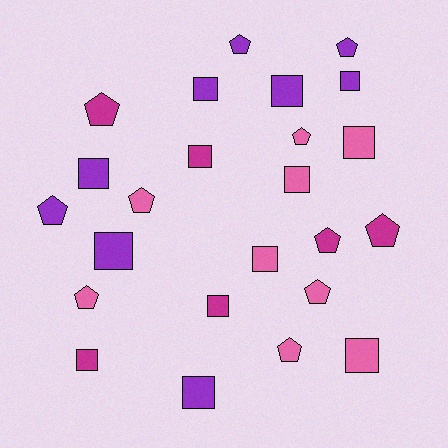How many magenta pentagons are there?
There are 3 magenta pentagons.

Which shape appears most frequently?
Square, with 13 objects.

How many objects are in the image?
There are 24 objects.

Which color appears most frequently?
Pink, with 9 objects.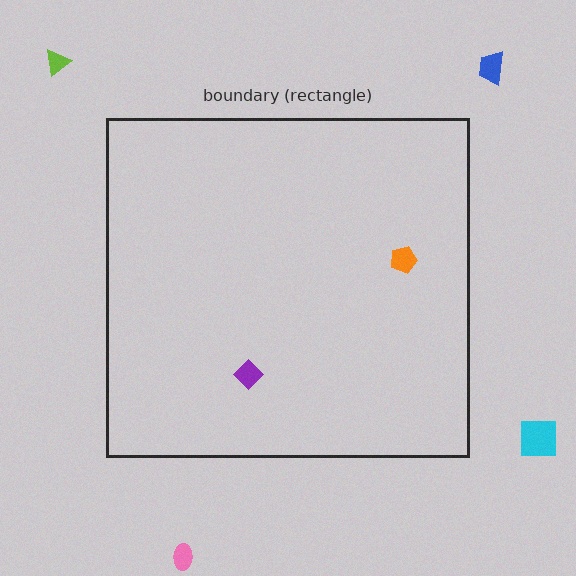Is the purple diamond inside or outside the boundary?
Inside.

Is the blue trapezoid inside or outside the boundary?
Outside.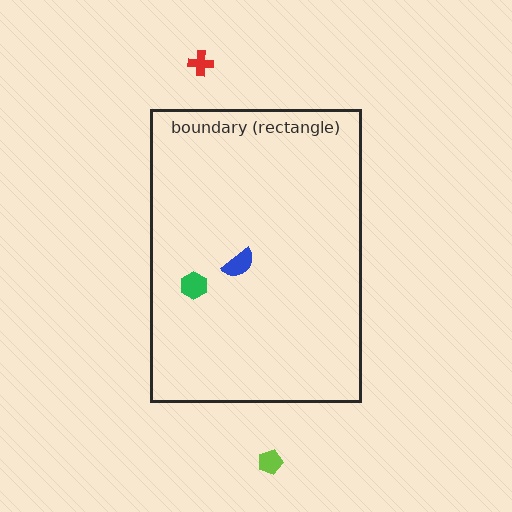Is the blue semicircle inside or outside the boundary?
Inside.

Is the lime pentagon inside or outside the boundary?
Outside.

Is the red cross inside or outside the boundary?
Outside.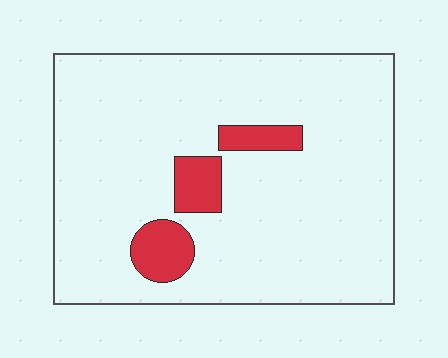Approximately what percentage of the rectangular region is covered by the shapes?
Approximately 10%.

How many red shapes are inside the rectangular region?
3.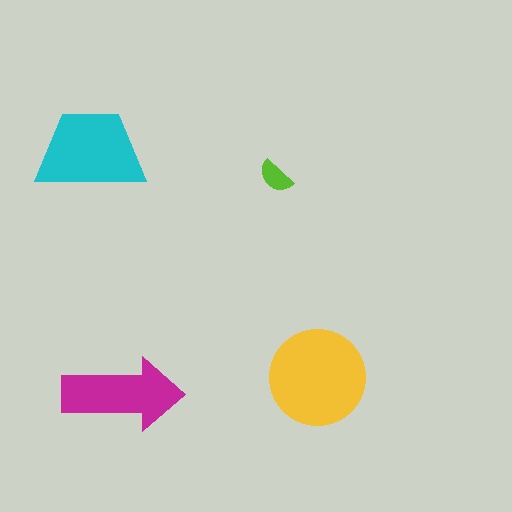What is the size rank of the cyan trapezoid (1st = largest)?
2nd.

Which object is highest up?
The cyan trapezoid is topmost.